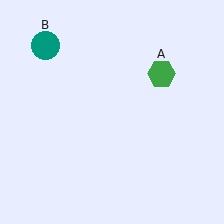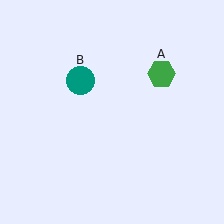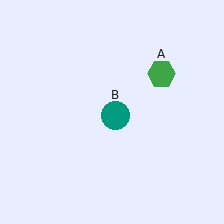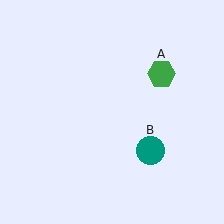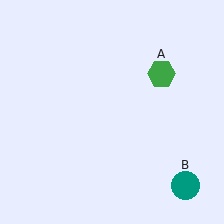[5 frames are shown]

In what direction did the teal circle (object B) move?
The teal circle (object B) moved down and to the right.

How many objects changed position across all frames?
1 object changed position: teal circle (object B).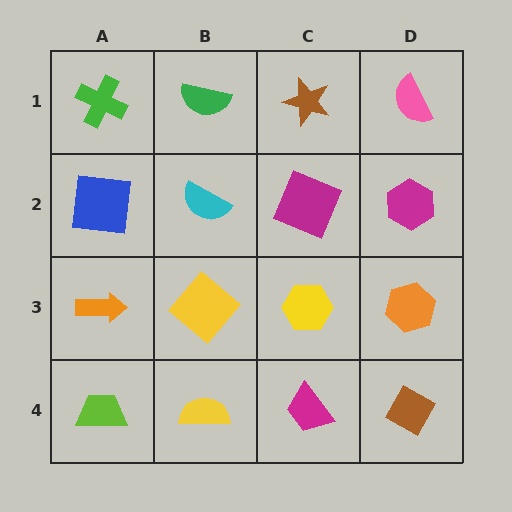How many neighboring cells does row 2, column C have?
4.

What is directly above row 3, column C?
A magenta square.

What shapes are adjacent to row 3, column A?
A blue square (row 2, column A), a lime trapezoid (row 4, column A), a yellow diamond (row 3, column B).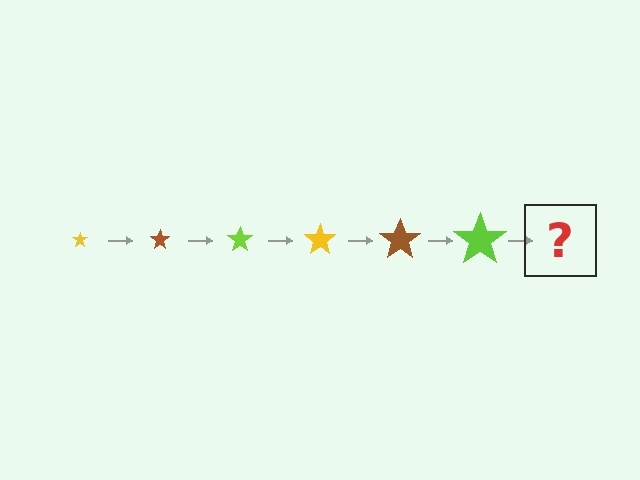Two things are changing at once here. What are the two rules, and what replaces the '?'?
The two rules are that the star grows larger each step and the color cycles through yellow, brown, and lime. The '?' should be a yellow star, larger than the previous one.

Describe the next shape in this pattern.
It should be a yellow star, larger than the previous one.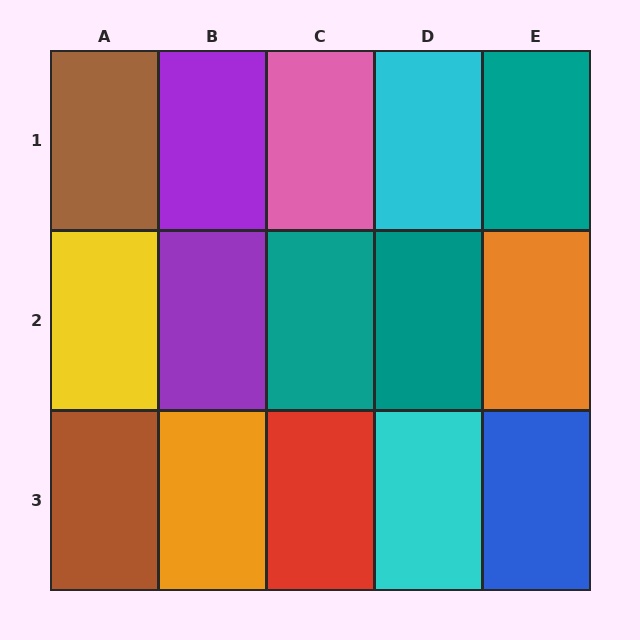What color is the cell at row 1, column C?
Pink.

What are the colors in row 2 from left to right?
Yellow, purple, teal, teal, orange.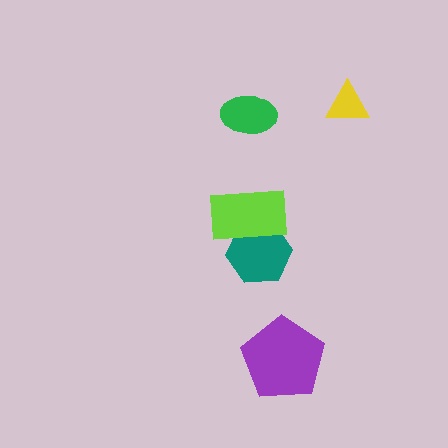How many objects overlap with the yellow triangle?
0 objects overlap with the yellow triangle.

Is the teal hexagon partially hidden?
Yes, it is partially covered by another shape.